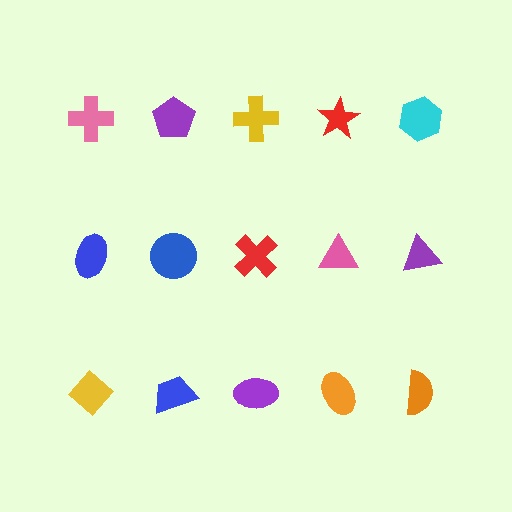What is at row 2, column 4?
A pink triangle.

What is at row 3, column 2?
A blue trapezoid.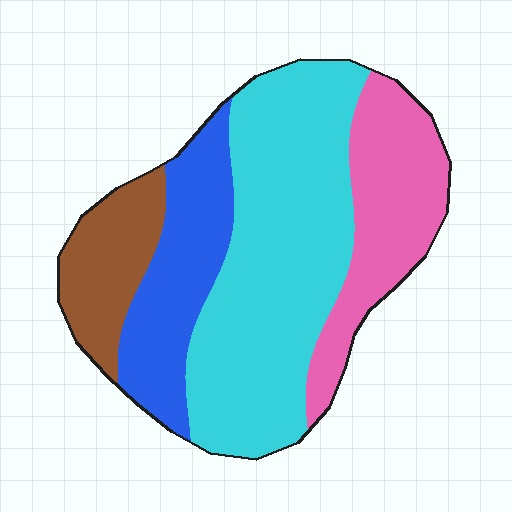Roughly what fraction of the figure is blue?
Blue takes up about one fifth (1/5) of the figure.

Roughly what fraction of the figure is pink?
Pink covers around 20% of the figure.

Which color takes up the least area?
Brown, at roughly 15%.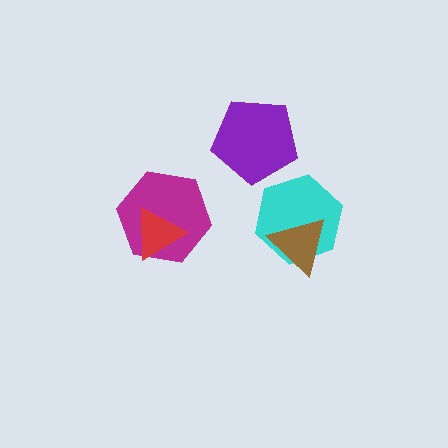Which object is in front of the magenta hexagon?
The red triangle is in front of the magenta hexagon.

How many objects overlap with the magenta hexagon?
1 object overlaps with the magenta hexagon.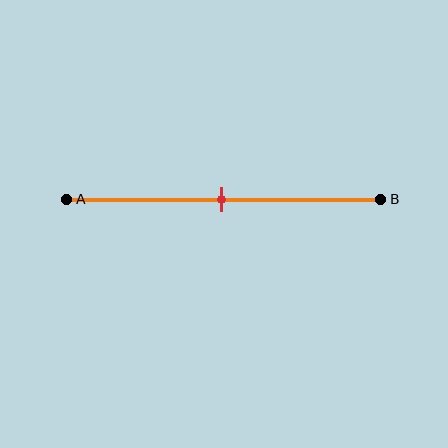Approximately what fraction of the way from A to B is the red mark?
The red mark is approximately 50% of the way from A to B.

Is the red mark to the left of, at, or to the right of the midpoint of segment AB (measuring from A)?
The red mark is approximately at the midpoint of segment AB.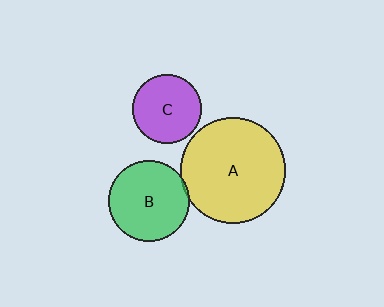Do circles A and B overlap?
Yes.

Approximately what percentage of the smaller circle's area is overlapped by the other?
Approximately 5%.